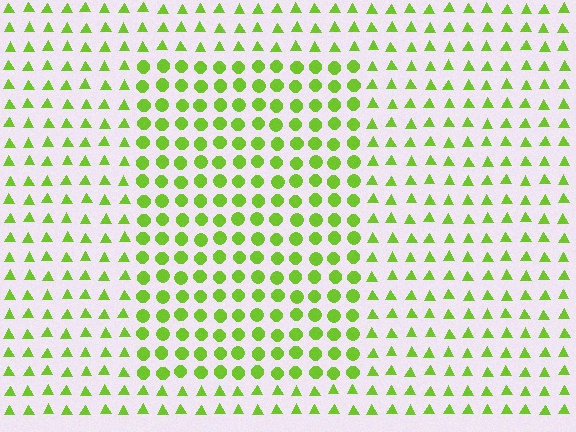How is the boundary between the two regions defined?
The boundary is defined by a change in element shape: circles inside vs. triangles outside. All elements share the same color and spacing.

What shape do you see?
I see a rectangle.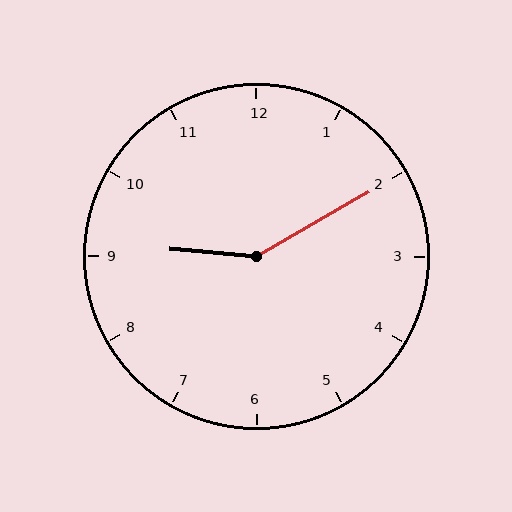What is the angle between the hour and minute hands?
Approximately 145 degrees.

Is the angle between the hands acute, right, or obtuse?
It is obtuse.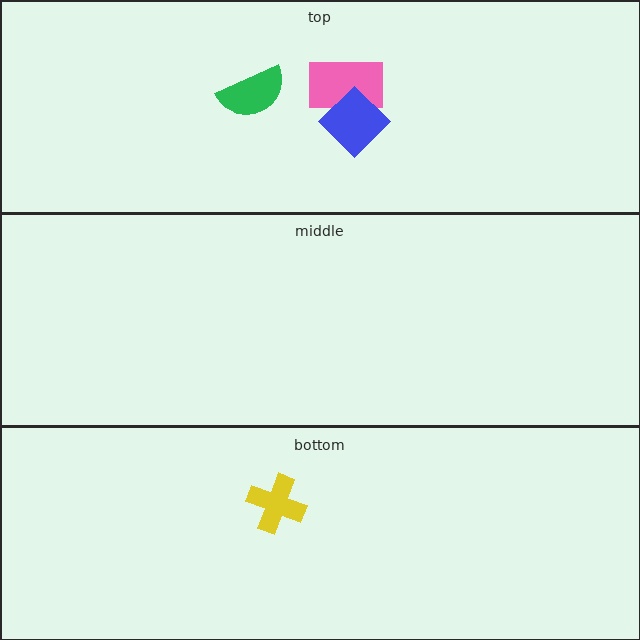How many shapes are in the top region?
3.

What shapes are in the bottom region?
The yellow cross.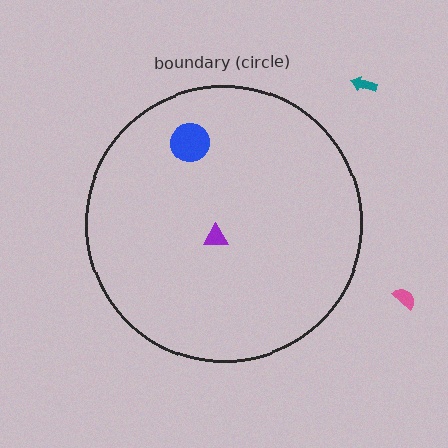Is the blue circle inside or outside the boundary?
Inside.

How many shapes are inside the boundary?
2 inside, 2 outside.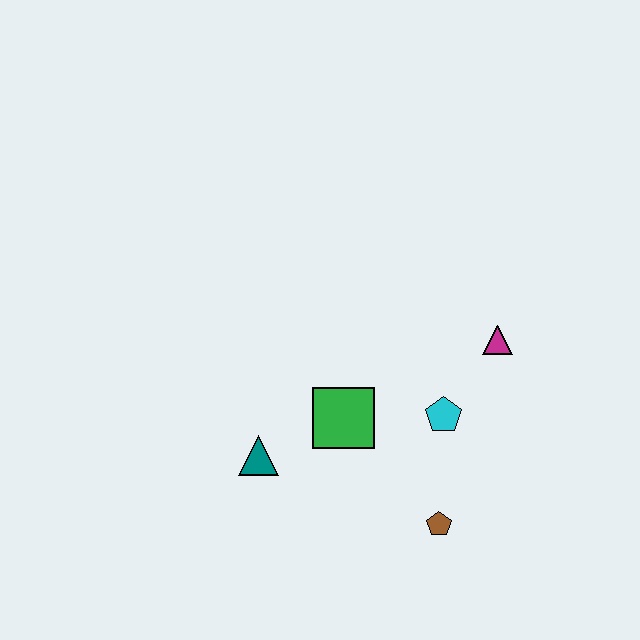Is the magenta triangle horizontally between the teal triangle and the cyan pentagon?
No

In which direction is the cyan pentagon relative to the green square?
The cyan pentagon is to the right of the green square.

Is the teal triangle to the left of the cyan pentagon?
Yes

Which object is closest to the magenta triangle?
The cyan pentagon is closest to the magenta triangle.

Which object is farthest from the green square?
The magenta triangle is farthest from the green square.